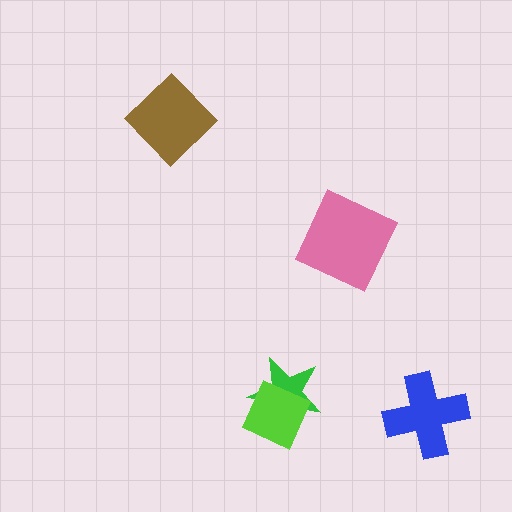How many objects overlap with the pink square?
0 objects overlap with the pink square.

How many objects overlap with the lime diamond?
1 object overlaps with the lime diamond.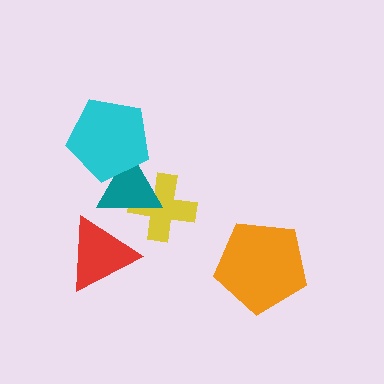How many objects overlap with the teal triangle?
3 objects overlap with the teal triangle.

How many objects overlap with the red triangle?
1 object overlaps with the red triangle.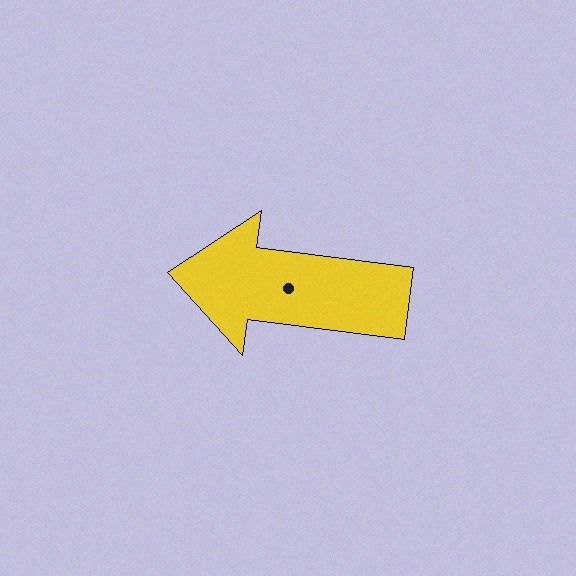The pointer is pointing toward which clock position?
Roughly 9 o'clock.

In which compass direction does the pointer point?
West.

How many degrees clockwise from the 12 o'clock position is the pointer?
Approximately 277 degrees.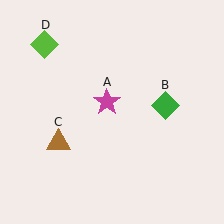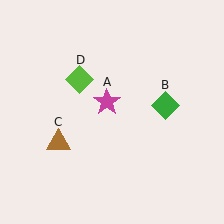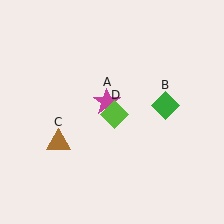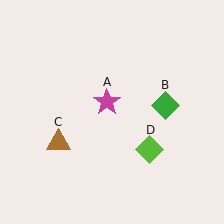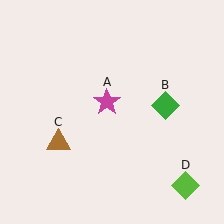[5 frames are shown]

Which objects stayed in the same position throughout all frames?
Magenta star (object A) and green diamond (object B) and brown triangle (object C) remained stationary.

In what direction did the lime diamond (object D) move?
The lime diamond (object D) moved down and to the right.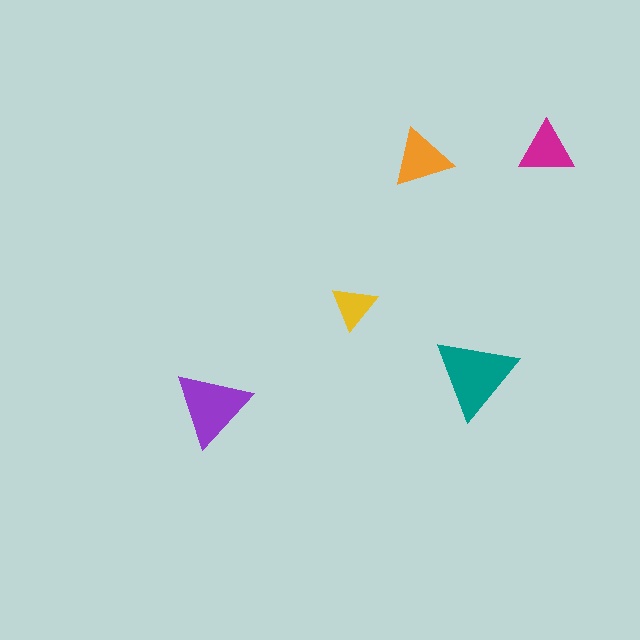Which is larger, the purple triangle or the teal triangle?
The teal one.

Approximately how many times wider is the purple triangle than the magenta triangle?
About 1.5 times wider.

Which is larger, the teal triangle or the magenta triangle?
The teal one.